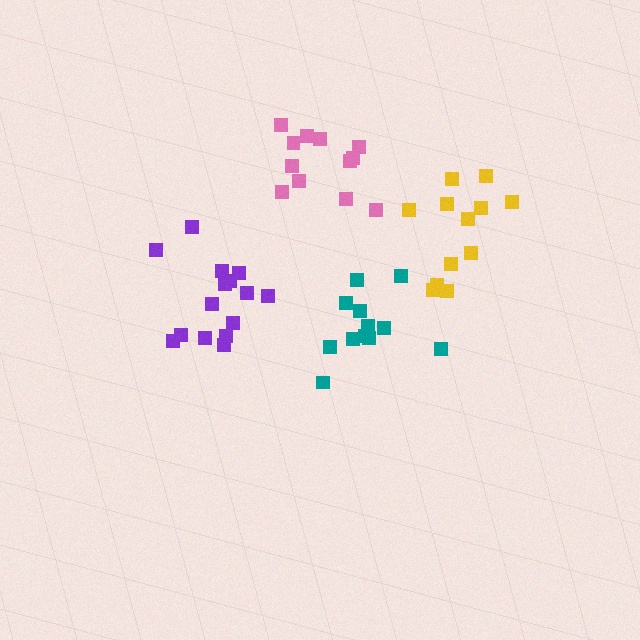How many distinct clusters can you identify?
There are 4 distinct clusters.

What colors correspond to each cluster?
The clusters are colored: teal, purple, yellow, pink.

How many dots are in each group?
Group 1: 12 dots, Group 2: 15 dots, Group 3: 12 dots, Group 4: 12 dots (51 total).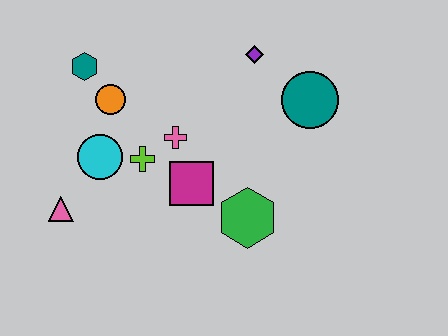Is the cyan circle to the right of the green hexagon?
No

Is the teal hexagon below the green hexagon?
No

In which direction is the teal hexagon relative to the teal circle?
The teal hexagon is to the left of the teal circle.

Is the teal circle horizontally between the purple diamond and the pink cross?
No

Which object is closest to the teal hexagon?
The orange circle is closest to the teal hexagon.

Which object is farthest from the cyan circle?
The teal circle is farthest from the cyan circle.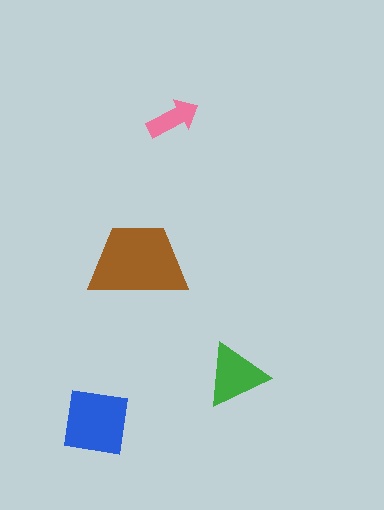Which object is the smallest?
The pink arrow.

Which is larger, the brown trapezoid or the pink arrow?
The brown trapezoid.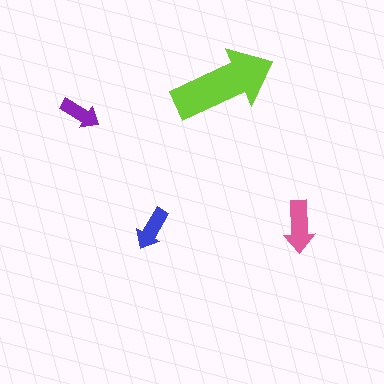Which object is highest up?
The lime arrow is topmost.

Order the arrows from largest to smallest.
the lime one, the pink one, the blue one, the purple one.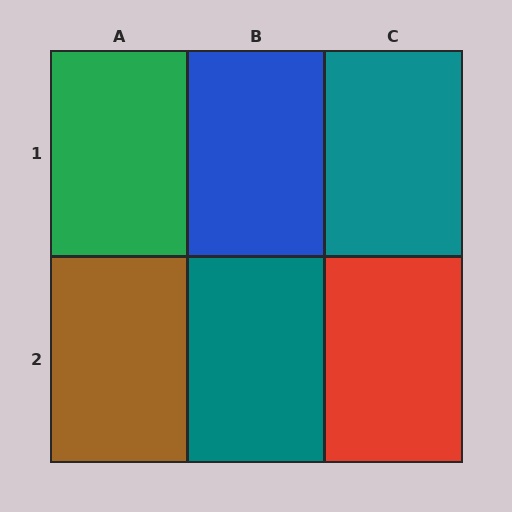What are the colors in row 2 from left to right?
Brown, teal, red.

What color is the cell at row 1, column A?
Green.